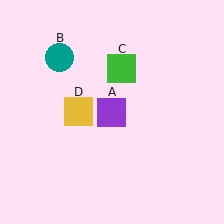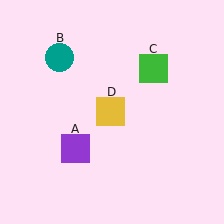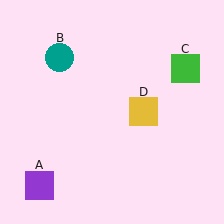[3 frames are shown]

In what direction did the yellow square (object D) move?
The yellow square (object D) moved right.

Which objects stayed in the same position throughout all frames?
Teal circle (object B) remained stationary.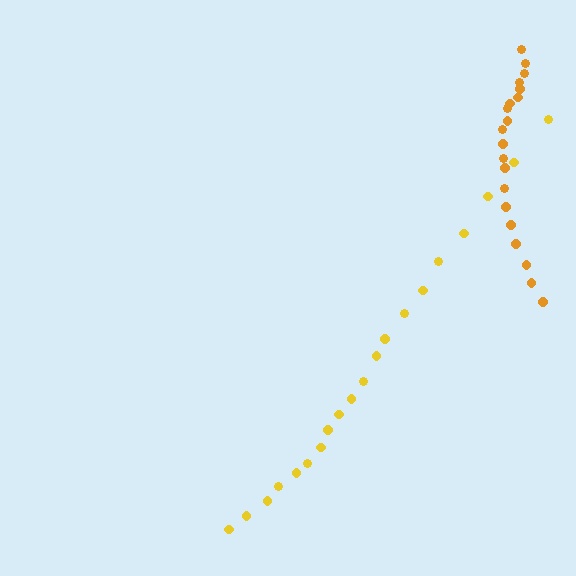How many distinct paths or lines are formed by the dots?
There are 2 distinct paths.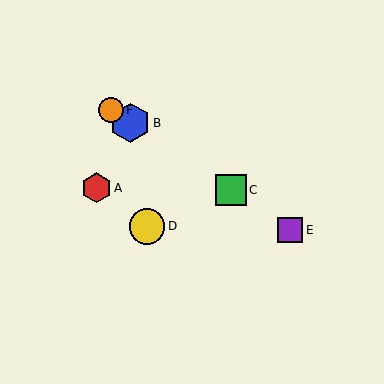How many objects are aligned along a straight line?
4 objects (B, C, E, F) are aligned along a straight line.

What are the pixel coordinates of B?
Object B is at (130, 123).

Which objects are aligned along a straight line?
Objects B, C, E, F are aligned along a straight line.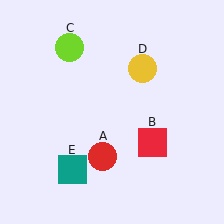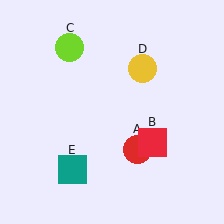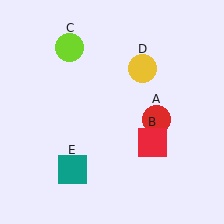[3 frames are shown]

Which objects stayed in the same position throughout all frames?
Red square (object B) and lime circle (object C) and yellow circle (object D) and teal square (object E) remained stationary.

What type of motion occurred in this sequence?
The red circle (object A) rotated counterclockwise around the center of the scene.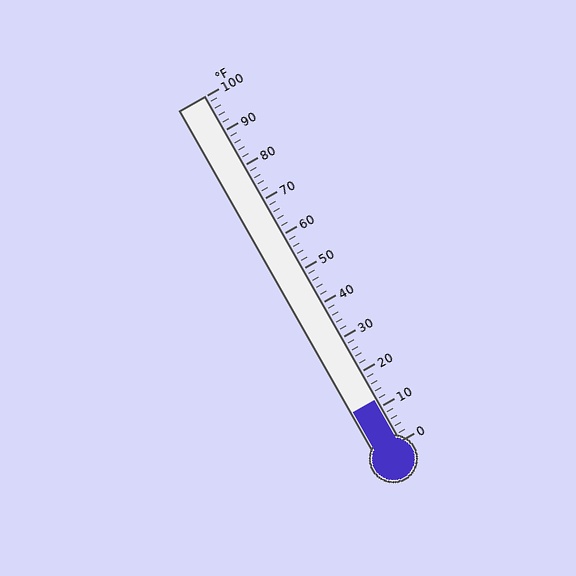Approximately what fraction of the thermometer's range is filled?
The thermometer is filled to approximately 10% of its range.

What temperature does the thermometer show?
The thermometer shows approximately 12°F.